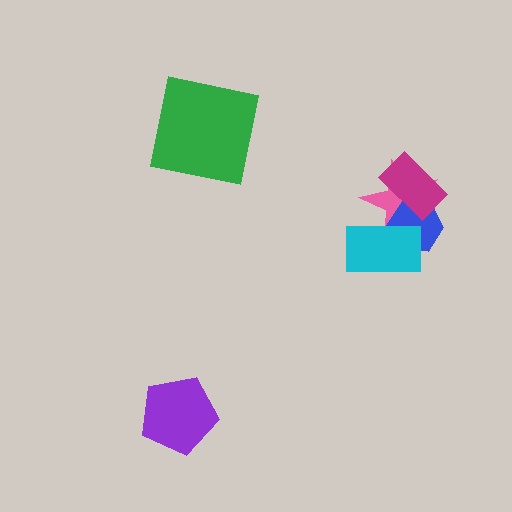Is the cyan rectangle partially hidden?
No, no other shape covers it.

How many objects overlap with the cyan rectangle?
2 objects overlap with the cyan rectangle.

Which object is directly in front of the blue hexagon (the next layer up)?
The magenta rectangle is directly in front of the blue hexagon.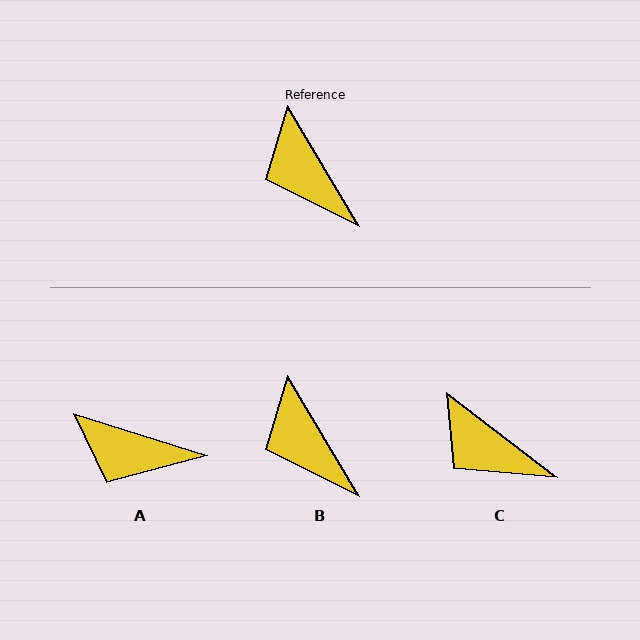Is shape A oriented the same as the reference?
No, it is off by about 42 degrees.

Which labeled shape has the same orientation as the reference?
B.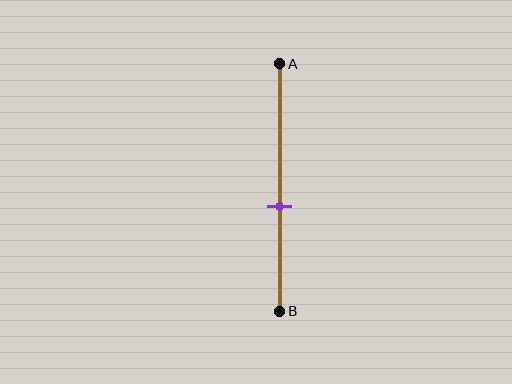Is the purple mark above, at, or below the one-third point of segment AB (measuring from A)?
The purple mark is below the one-third point of segment AB.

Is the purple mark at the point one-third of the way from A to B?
No, the mark is at about 60% from A, not at the 33% one-third point.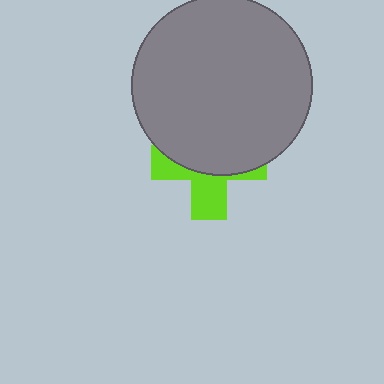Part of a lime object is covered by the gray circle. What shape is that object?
It is a cross.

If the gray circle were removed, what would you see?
You would see the complete lime cross.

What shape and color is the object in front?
The object in front is a gray circle.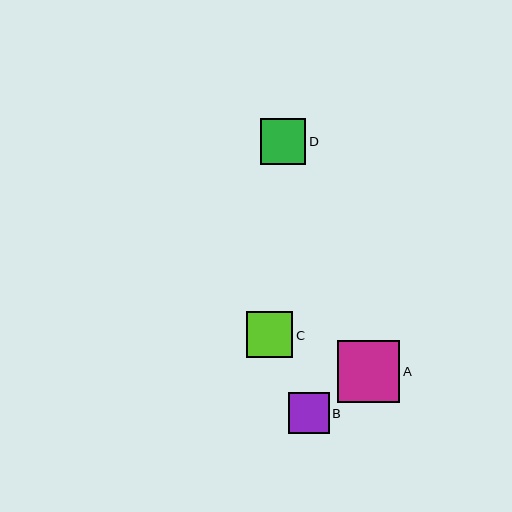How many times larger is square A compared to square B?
Square A is approximately 1.5 times the size of square B.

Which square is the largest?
Square A is the largest with a size of approximately 62 pixels.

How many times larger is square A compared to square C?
Square A is approximately 1.3 times the size of square C.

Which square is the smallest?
Square B is the smallest with a size of approximately 41 pixels.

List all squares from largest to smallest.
From largest to smallest: A, C, D, B.